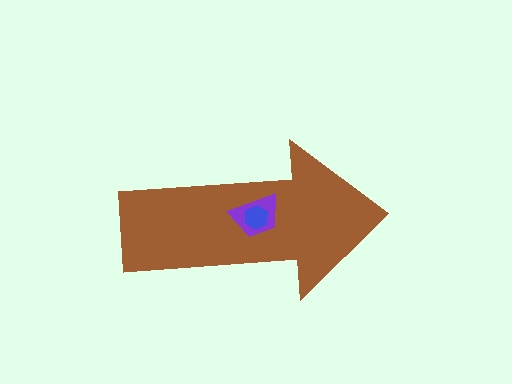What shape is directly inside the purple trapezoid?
The blue hexagon.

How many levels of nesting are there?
3.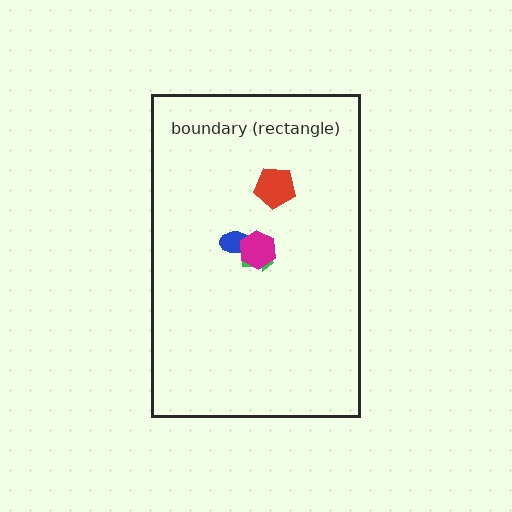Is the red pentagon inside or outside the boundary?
Inside.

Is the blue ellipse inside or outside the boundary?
Inside.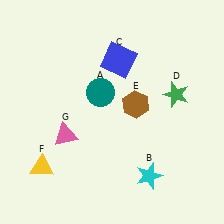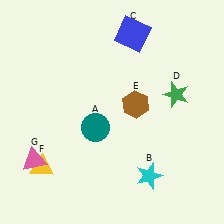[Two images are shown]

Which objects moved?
The objects that moved are: the teal circle (A), the blue square (C), the pink triangle (G).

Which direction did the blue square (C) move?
The blue square (C) moved up.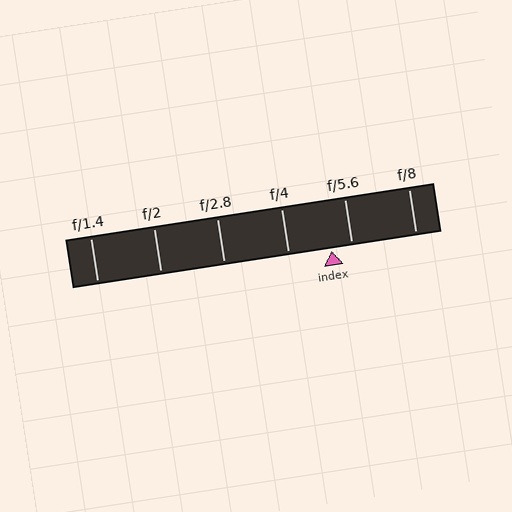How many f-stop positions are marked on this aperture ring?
There are 6 f-stop positions marked.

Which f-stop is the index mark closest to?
The index mark is closest to f/5.6.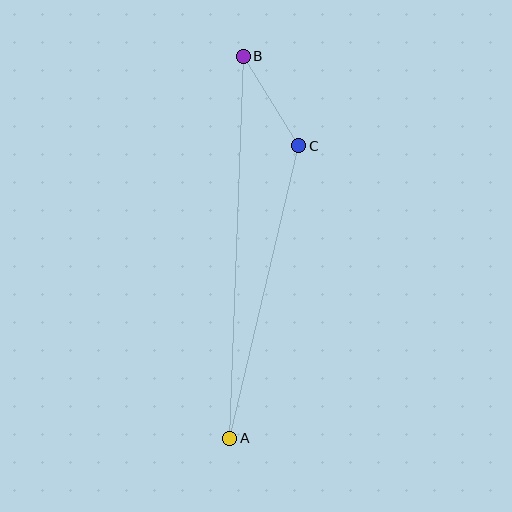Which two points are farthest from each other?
Points A and B are farthest from each other.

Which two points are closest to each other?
Points B and C are closest to each other.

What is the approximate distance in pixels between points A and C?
The distance between A and C is approximately 300 pixels.